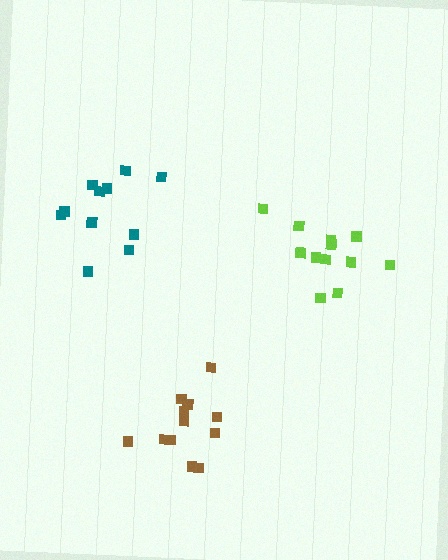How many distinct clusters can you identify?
There are 3 distinct clusters.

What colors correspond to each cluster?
The clusters are colored: teal, brown, lime.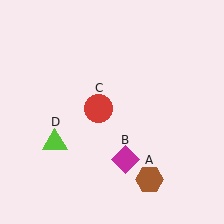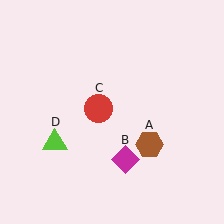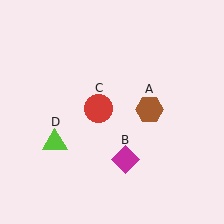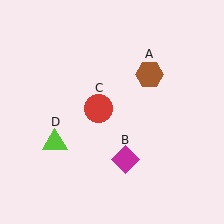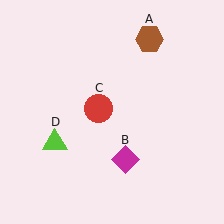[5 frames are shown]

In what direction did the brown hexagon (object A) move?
The brown hexagon (object A) moved up.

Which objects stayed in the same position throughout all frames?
Magenta diamond (object B) and red circle (object C) and lime triangle (object D) remained stationary.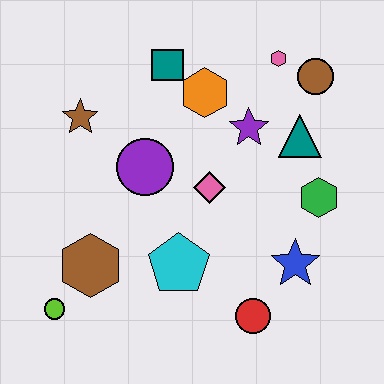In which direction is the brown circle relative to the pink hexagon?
The brown circle is to the right of the pink hexagon.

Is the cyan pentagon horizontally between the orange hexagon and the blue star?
No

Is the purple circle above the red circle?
Yes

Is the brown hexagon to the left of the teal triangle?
Yes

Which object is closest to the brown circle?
The pink hexagon is closest to the brown circle.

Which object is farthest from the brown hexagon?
The brown circle is farthest from the brown hexagon.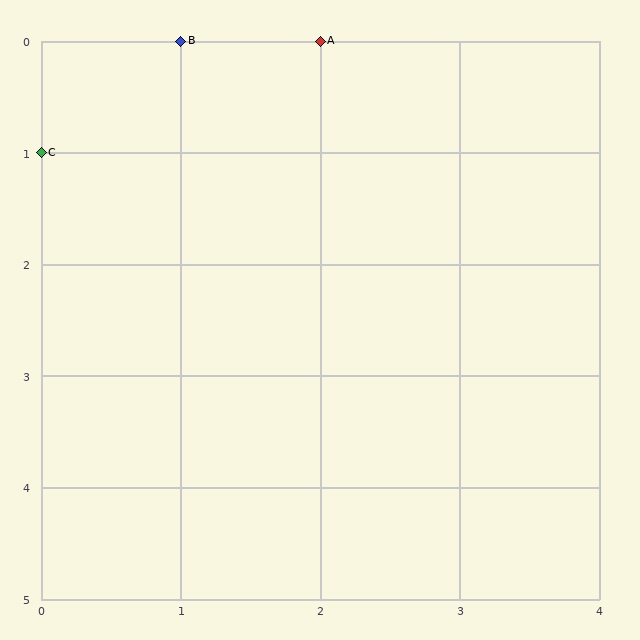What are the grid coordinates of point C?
Point C is at grid coordinates (0, 1).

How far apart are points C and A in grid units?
Points C and A are 2 columns and 1 row apart (about 2.2 grid units diagonally).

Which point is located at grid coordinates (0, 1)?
Point C is at (0, 1).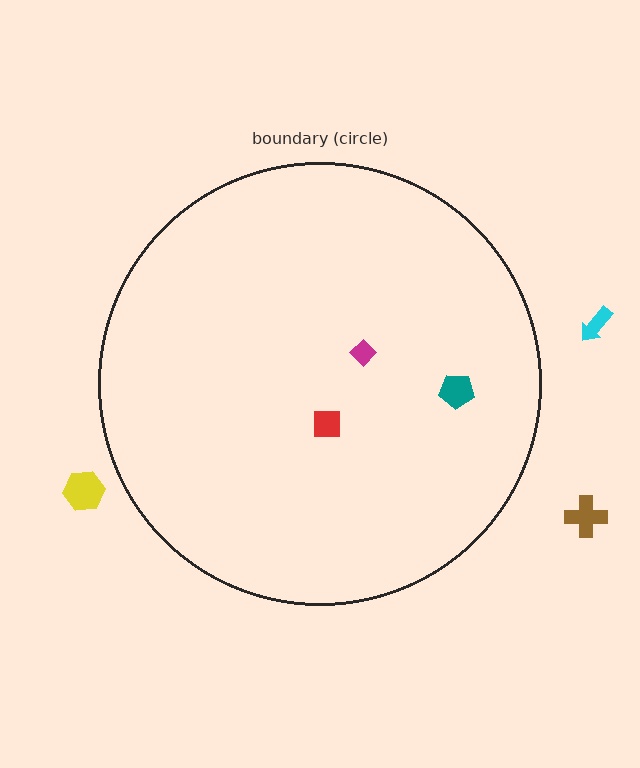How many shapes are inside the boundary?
3 inside, 3 outside.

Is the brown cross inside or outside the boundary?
Outside.